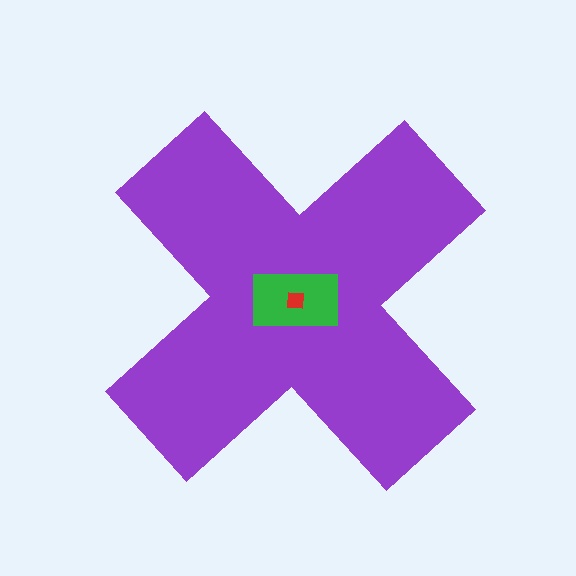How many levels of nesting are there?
3.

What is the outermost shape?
The purple cross.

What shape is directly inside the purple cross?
The green rectangle.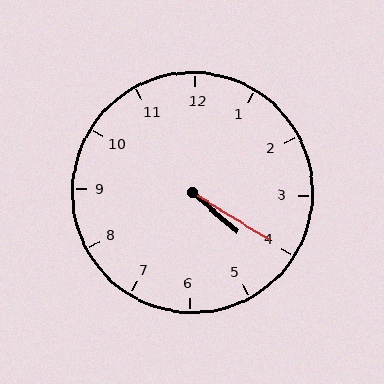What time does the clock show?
4:20.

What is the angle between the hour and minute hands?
Approximately 10 degrees.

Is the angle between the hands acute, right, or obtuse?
It is acute.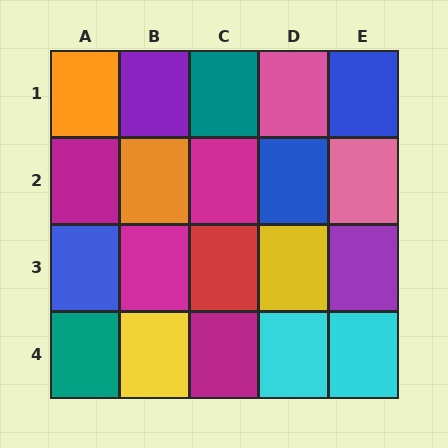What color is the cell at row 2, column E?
Pink.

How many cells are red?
1 cell is red.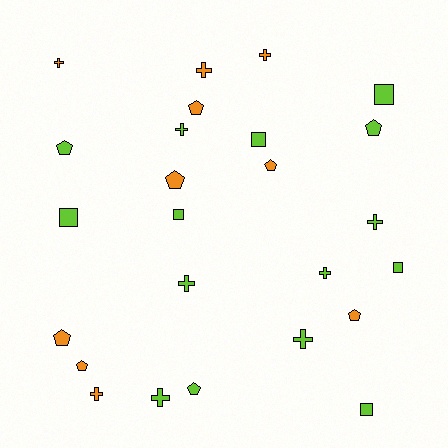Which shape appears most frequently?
Cross, with 10 objects.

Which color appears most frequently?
Lime, with 15 objects.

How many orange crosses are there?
There are 4 orange crosses.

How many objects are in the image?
There are 25 objects.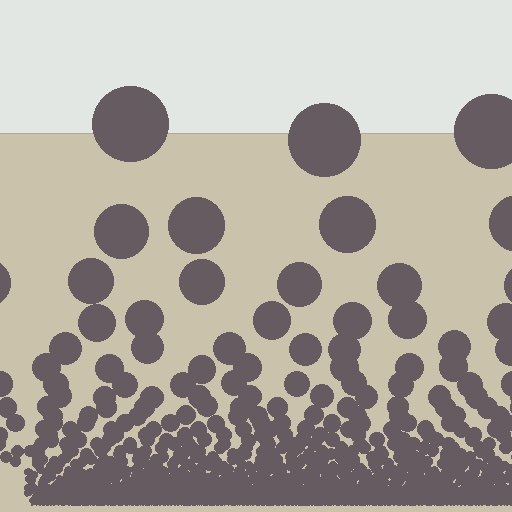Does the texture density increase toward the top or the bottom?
Density increases toward the bottom.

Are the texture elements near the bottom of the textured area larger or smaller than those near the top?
Smaller. The gradient is inverted — elements near the bottom are smaller and denser.